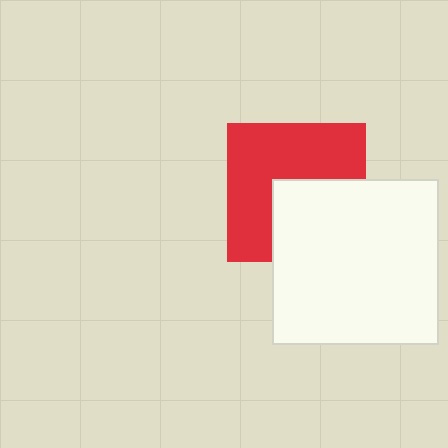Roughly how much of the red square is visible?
About half of it is visible (roughly 60%).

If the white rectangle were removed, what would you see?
You would see the complete red square.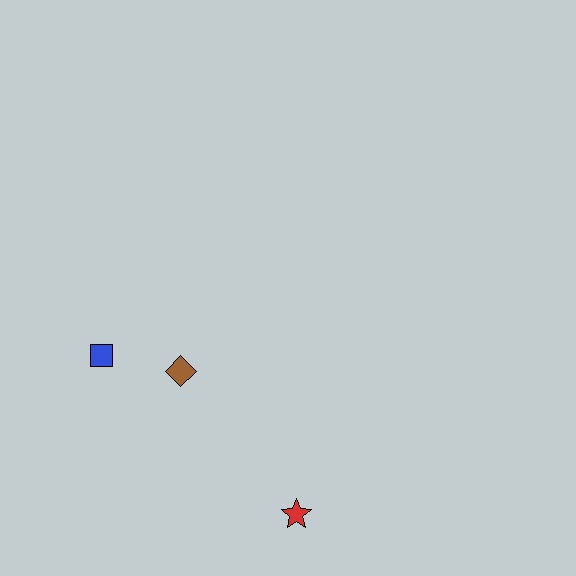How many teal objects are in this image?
There are no teal objects.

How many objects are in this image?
There are 3 objects.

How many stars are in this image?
There is 1 star.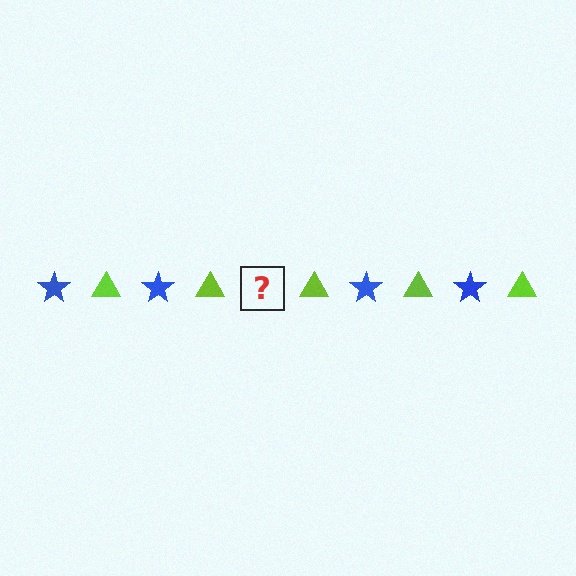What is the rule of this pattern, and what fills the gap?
The rule is that the pattern alternates between blue star and lime triangle. The gap should be filled with a blue star.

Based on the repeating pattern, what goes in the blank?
The blank should be a blue star.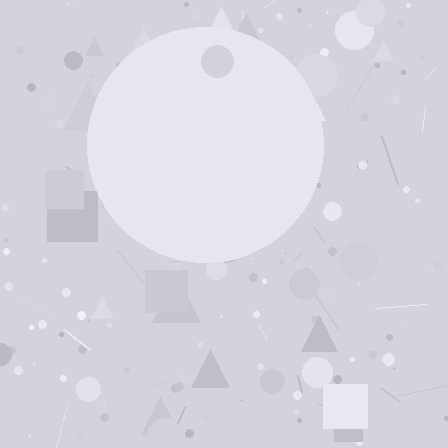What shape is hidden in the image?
A circle is hidden in the image.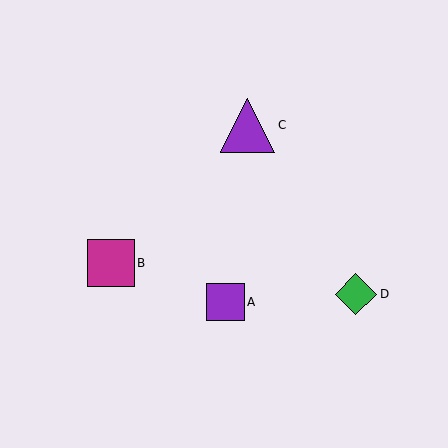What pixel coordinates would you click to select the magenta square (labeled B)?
Click at (111, 263) to select the magenta square B.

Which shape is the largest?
The purple triangle (labeled C) is the largest.